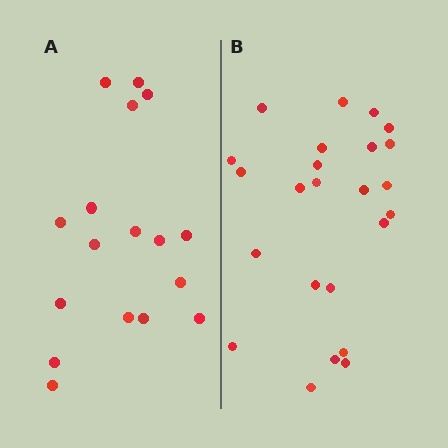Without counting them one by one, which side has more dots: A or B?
Region B (the right region) has more dots.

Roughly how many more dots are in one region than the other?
Region B has roughly 8 or so more dots than region A.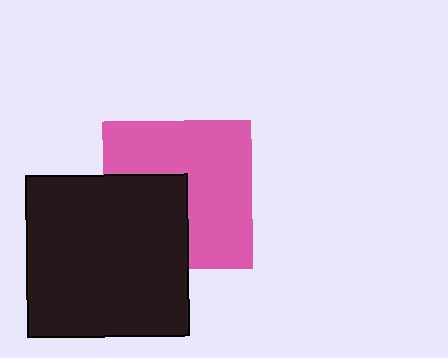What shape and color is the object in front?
The object in front is a black square.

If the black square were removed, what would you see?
You would see the complete pink square.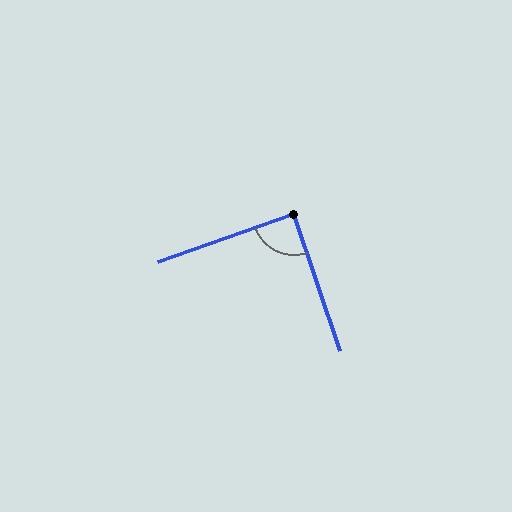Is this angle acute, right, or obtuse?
It is approximately a right angle.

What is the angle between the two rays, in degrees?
Approximately 89 degrees.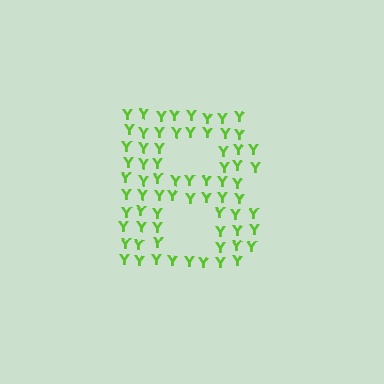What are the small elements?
The small elements are letter Y's.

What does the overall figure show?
The overall figure shows the letter B.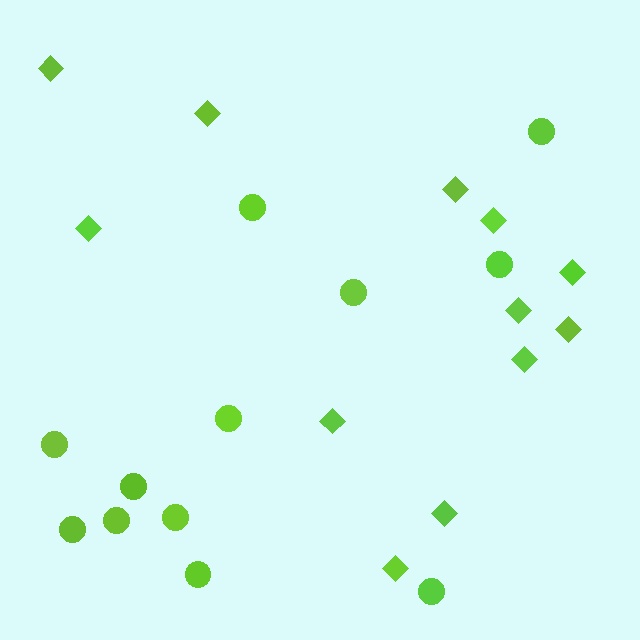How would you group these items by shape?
There are 2 groups: one group of circles (12) and one group of diamonds (12).